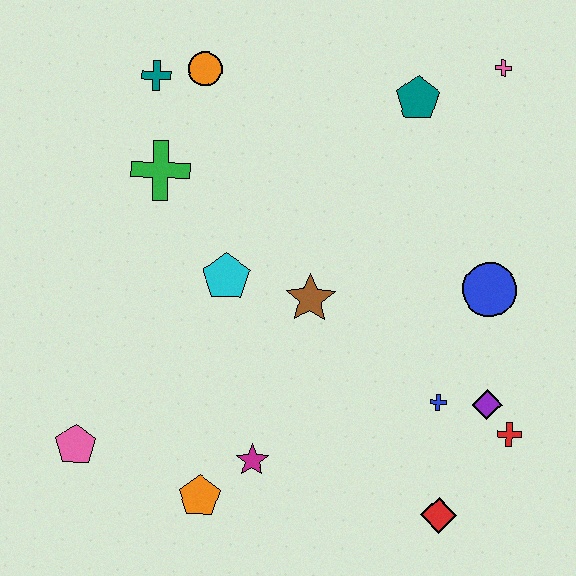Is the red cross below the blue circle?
Yes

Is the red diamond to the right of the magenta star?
Yes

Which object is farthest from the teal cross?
The red diamond is farthest from the teal cross.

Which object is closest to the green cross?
The teal cross is closest to the green cross.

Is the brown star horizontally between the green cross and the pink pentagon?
No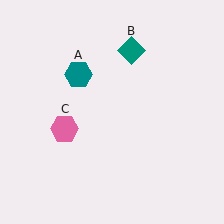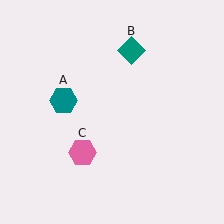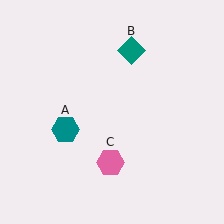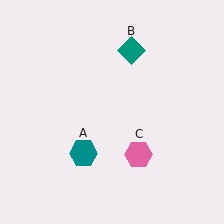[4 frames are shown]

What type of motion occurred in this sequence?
The teal hexagon (object A), pink hexagon (object C) rotated counterclockwise around the center of the scene.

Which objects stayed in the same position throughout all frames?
Teal diamond (object B) remained stationary.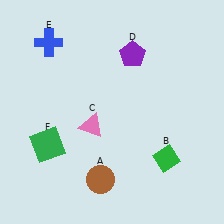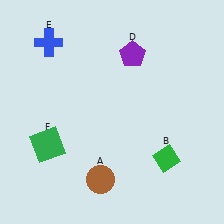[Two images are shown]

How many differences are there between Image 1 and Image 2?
There is 1 difference between the two images.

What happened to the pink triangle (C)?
The pink triangle (C) was removed in Image 2. It was in the bottom-left area of Image 1.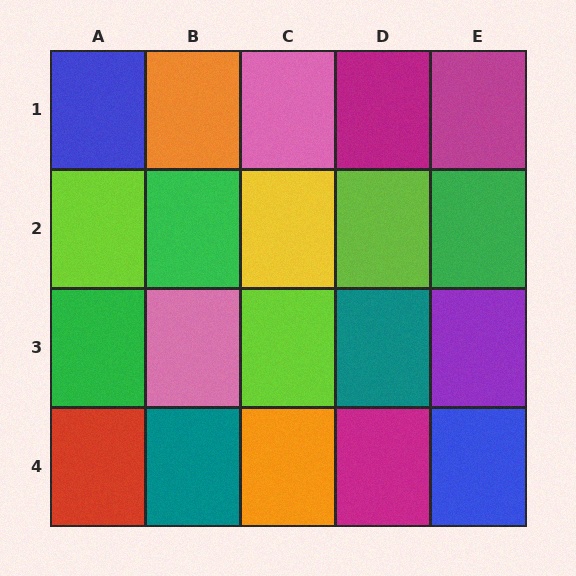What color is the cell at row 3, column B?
Pink.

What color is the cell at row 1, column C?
Pink.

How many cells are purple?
1 cell is purple.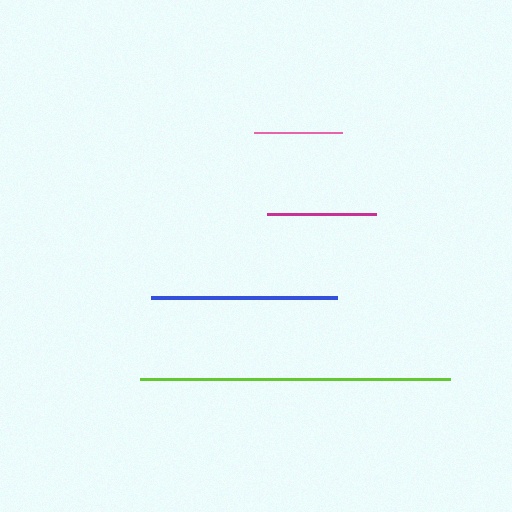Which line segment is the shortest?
The pink line is the shortest at approximately 88 pixels.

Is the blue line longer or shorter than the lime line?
The lime line is longer than the blue line.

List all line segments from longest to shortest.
From longest to shortest: lime, blue, magenta, pink.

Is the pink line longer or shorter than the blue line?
The blue line is longer than the pink line.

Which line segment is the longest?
The lime line is the longest at approximately 310 pixels.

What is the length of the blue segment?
The blue segment is approximately 185 pixels long.